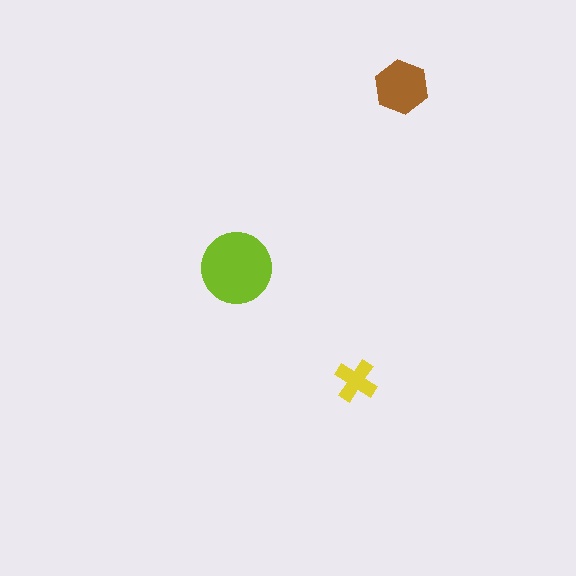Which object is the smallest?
The yellow cross.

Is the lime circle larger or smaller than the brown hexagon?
Larger.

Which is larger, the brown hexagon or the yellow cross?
The brown hexagon.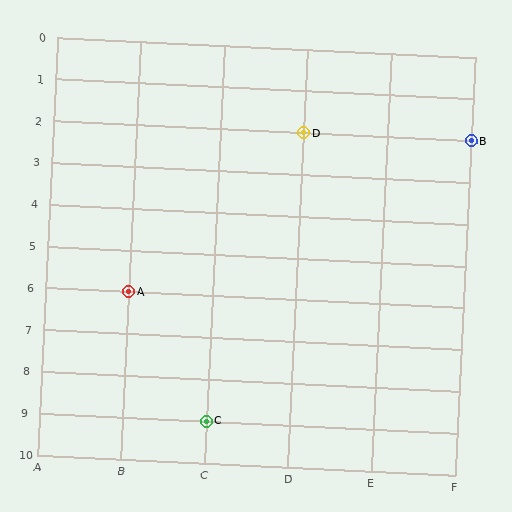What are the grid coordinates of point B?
Point B is at grid coordinates (F, 2).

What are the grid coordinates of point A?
Point A is at grid coordinates (B, 6).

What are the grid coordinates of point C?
Point C is at grid coordinates (C, 9).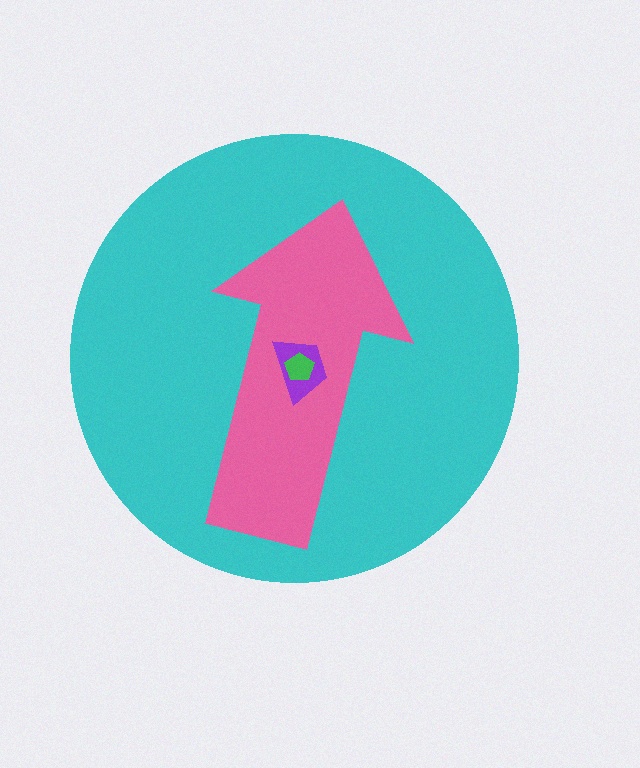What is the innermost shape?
The green pentagon.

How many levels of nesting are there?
4.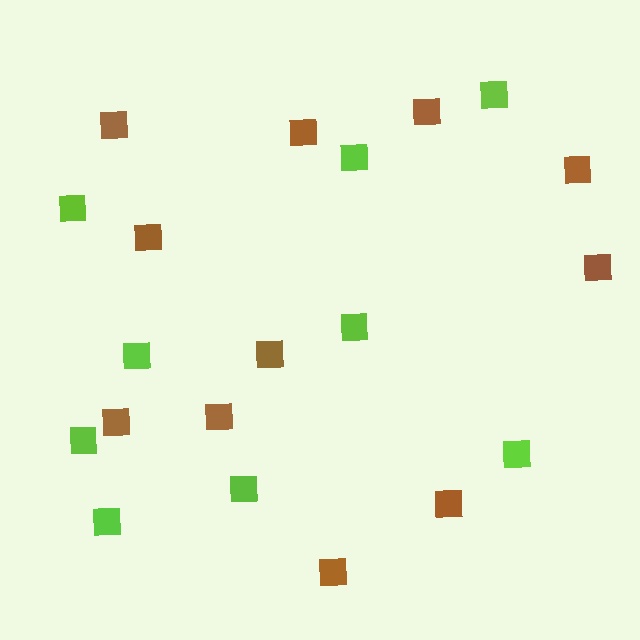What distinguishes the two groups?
There are 2 groups: one group of lime squares (9) and one group of brown squares (11).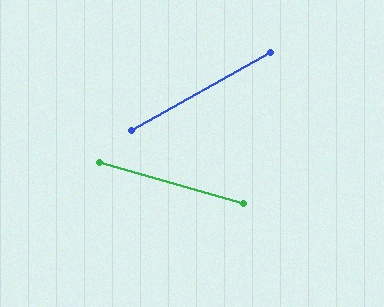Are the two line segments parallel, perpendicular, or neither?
Neither parallel nor perpendicular — they differ by about 45°.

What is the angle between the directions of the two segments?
Approximately 45 degrees.